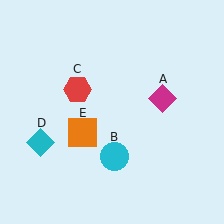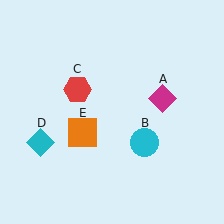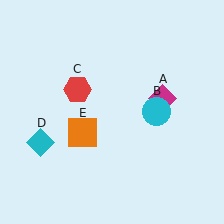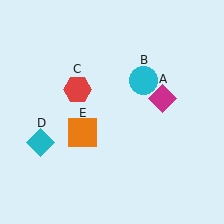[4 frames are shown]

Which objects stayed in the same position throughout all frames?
Magenta diamond (object A) and red hexagon (object C) and cyan diamond (object D) and orange square (object E) remained stationary.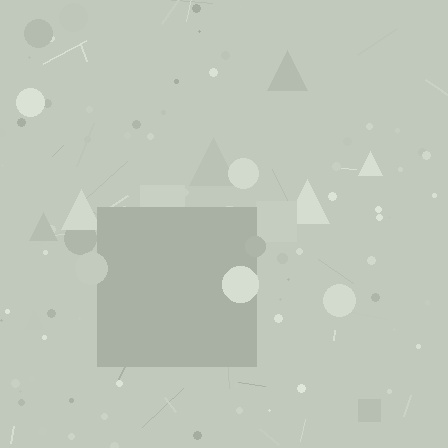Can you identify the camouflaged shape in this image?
The camouflaged shape is a square.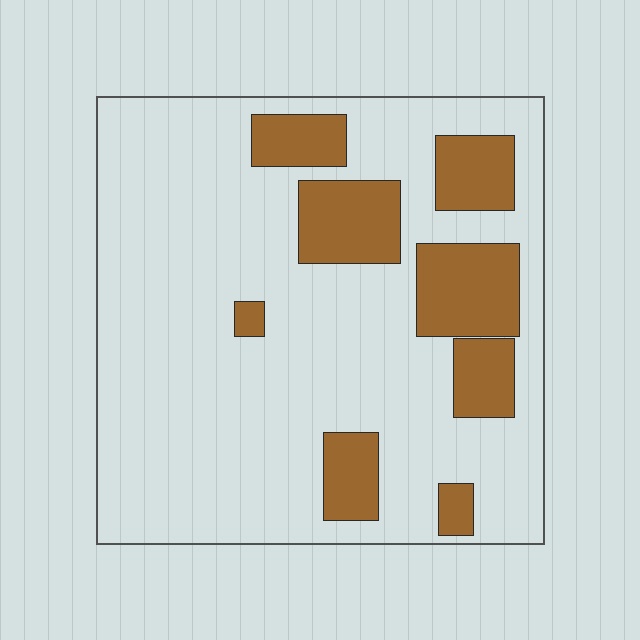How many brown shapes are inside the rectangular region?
8.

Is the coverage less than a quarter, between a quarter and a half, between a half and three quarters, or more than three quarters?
Less than a quarter.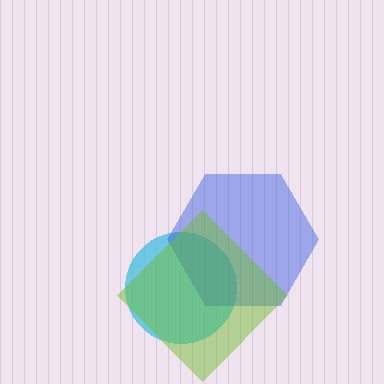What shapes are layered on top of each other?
The layered shapes are: a cyan circle, a blue hexagon, a lime diamond.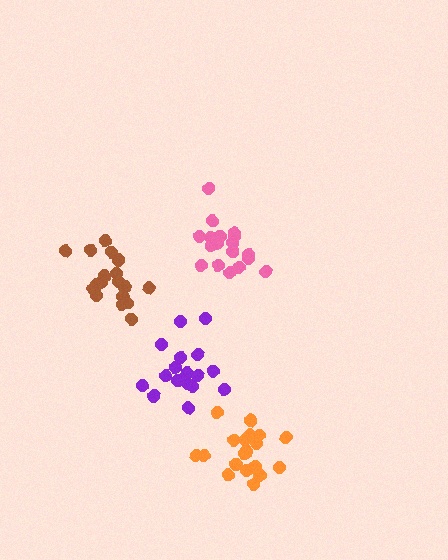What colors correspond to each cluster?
The clusters are colored: brown, orange, pink, purple.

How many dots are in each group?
Group 1: 19 dots, Group 2: 19 dots, Group 3: 19 dots, Group 4: 19 dots (76 total).